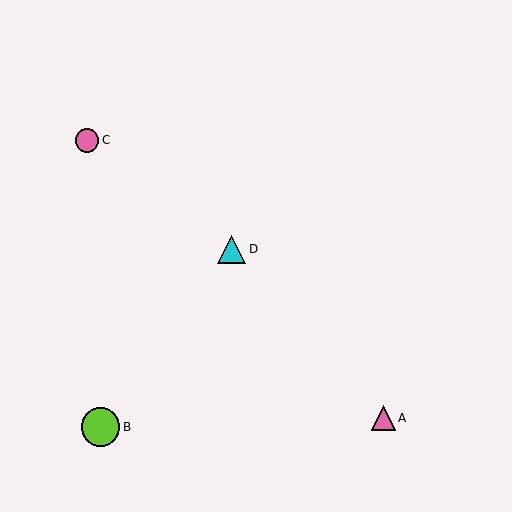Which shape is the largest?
The lime circle (labeled B) is the largest.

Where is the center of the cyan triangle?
The center of the cyan triangle is at (232, 249).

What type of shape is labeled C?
Shape C is a pink circle.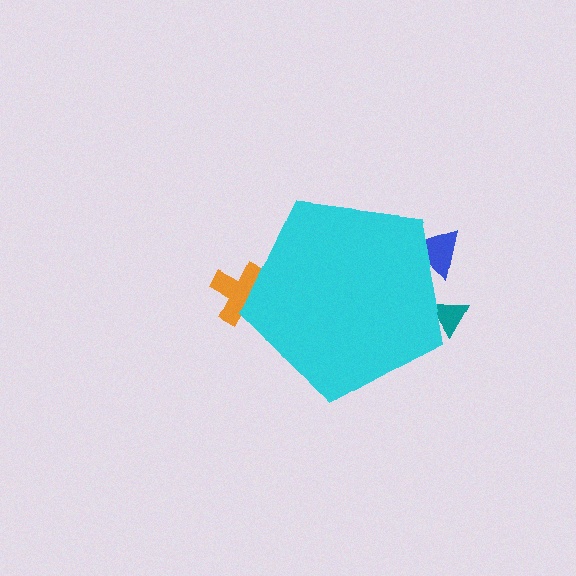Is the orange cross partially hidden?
Yes, the orange cross is partially hidden behind the cyan pentagon.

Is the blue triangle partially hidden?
Yes, the blue triangle is partially hidden behind the cyan pentagon.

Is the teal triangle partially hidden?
Yes, the teal triangle is partially hidden behind the cyan pentagon.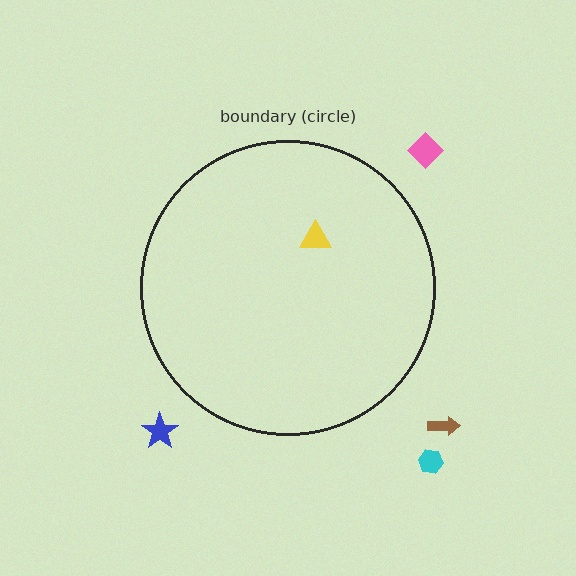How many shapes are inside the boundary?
1 inside, 4 outside.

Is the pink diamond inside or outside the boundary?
Outside.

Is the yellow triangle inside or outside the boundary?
Inside.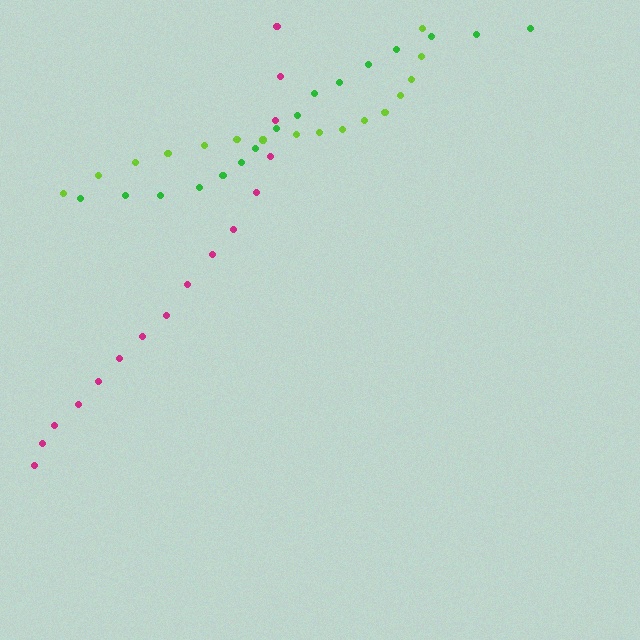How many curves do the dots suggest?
There are 3 distinct paths.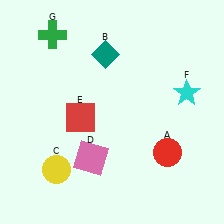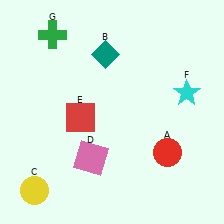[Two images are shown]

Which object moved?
The yellow circle (C) moved left.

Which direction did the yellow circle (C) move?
The yellow circle (C) moved left.